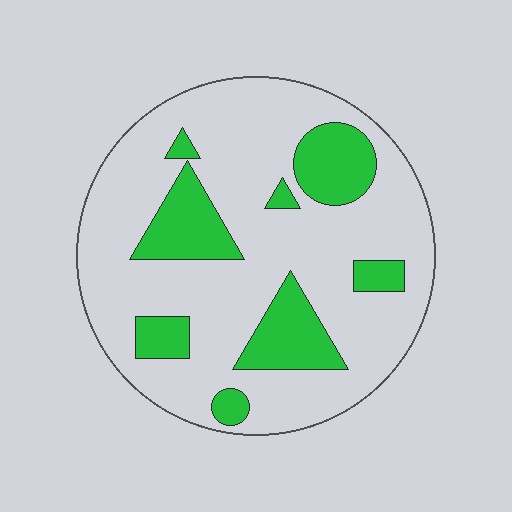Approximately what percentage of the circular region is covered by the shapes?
Approximately 25%.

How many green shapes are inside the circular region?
8.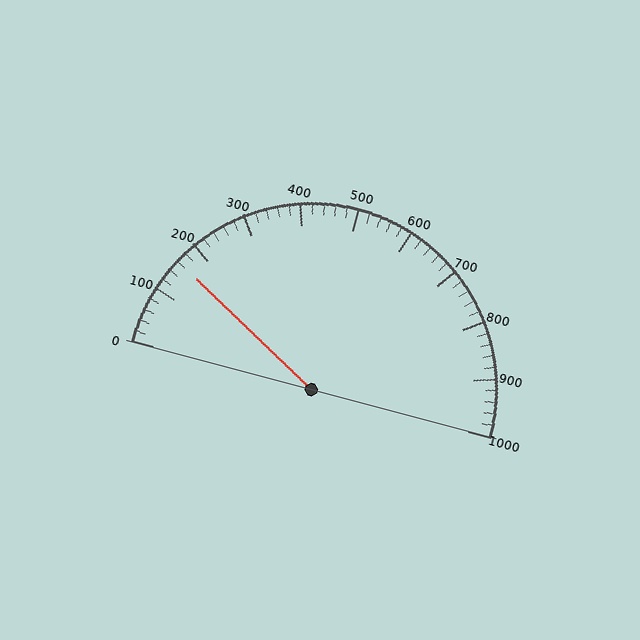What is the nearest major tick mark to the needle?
The nearest major tick mark is 200.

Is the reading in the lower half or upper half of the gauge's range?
The reading is in the lower half of the range (0 to 1000).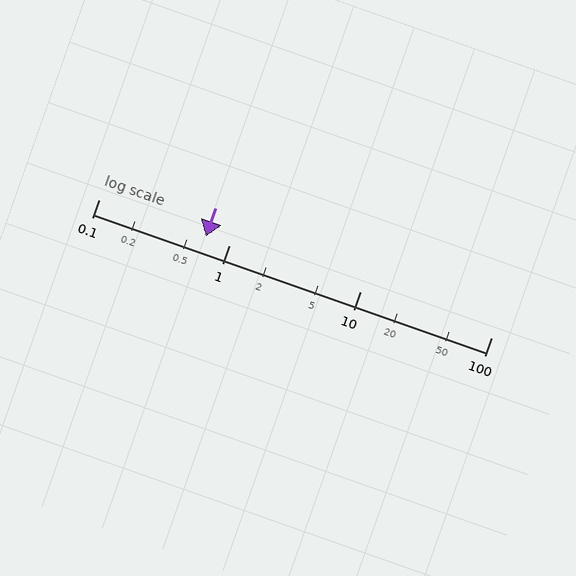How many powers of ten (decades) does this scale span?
The scale spans 3 decades, from 0.1 to 100.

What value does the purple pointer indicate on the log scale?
The pointer indicates approximately 0.66.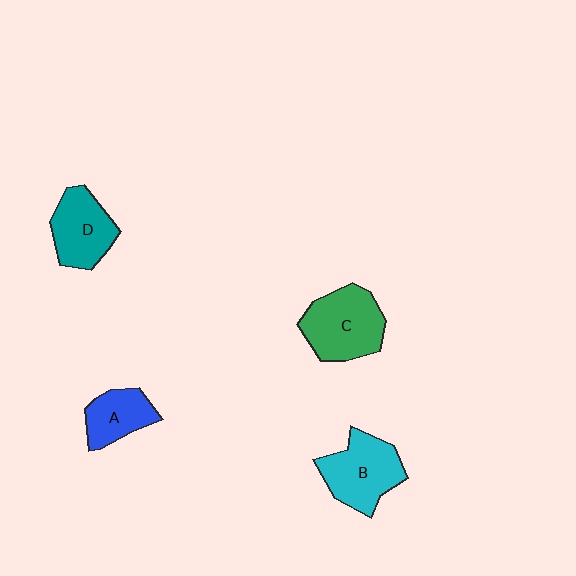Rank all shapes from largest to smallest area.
From largest to smallest: C (green), B (cyan), D (teal), A (blue).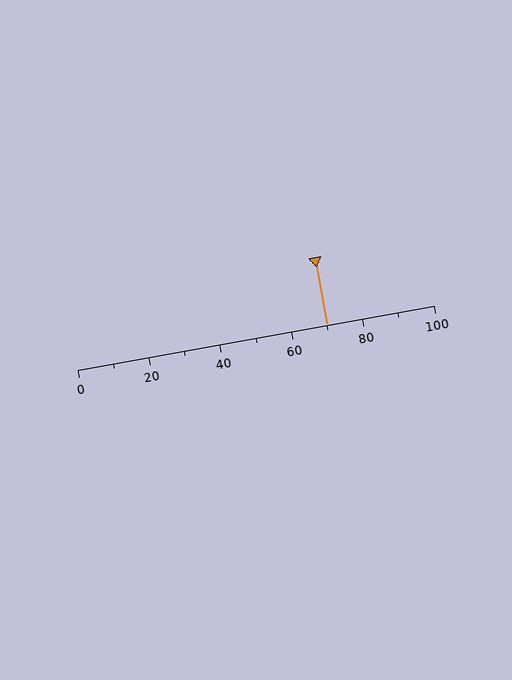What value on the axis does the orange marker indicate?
The marker indicates approximately 70.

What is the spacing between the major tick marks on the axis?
The major ticks are spaced 20 apart.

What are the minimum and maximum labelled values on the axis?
The axis runs from 0 to 100.